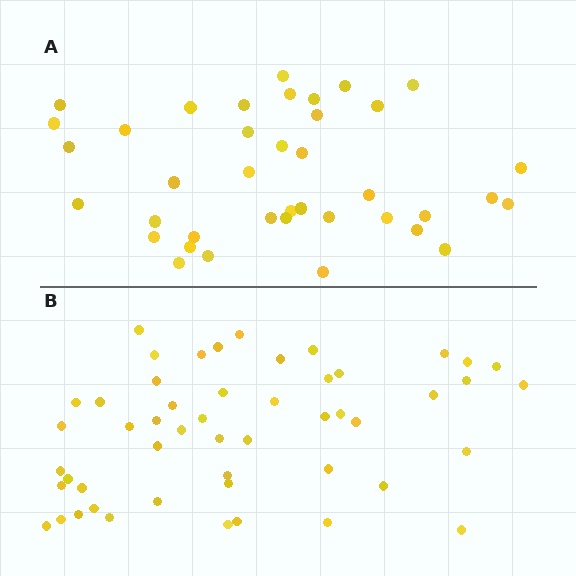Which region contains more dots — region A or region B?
Region B (the bottom region) has more dots.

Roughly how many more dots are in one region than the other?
Region B has roughly 12 or so more dots than region A.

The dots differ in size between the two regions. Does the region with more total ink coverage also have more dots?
No. Region A has more total ink coverage because its dots are larger, but region B actually contains more individual dots. Total area can be misleading — the number of items is what matters here.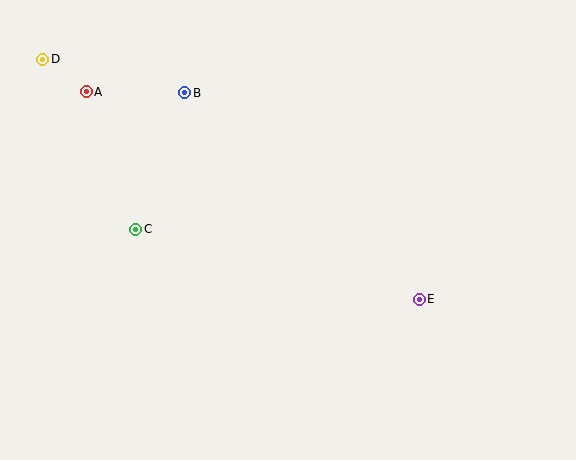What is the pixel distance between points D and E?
The distance between D and E is 446 pixels.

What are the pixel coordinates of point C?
Point C is at (136, 229).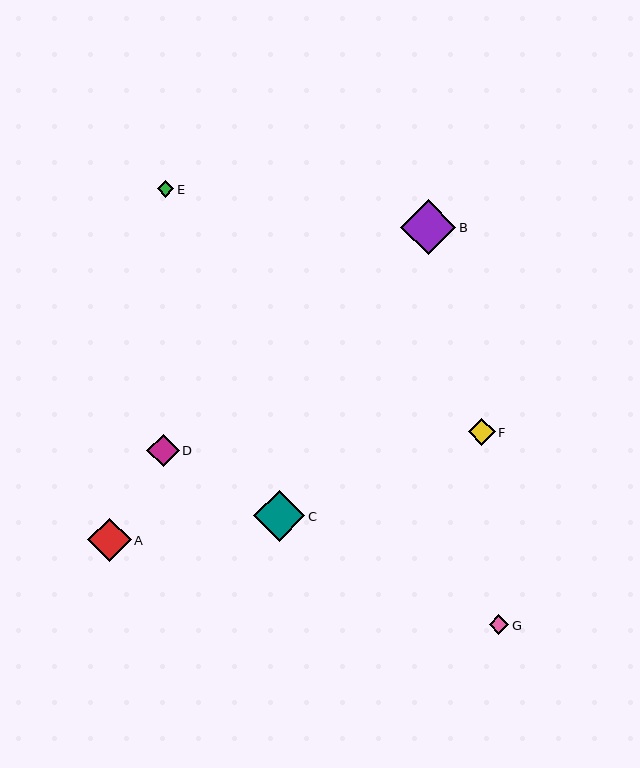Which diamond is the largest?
Diamond B is the largest with a size of approximately 55 pixels.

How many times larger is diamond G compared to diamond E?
Diamond G is approximately 1.2 times the size of diamond E.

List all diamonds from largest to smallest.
From largest to smallest: B, C, A, D, F, G, E.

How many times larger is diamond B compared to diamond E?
Diamond B is approximately 3.3 times the size of diamond E.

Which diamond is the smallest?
Diamond E is the smallest with a size of approximately 17 pixels.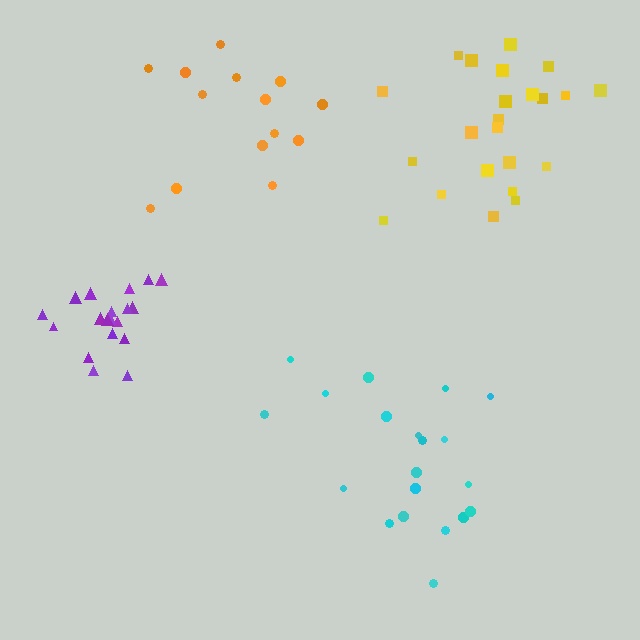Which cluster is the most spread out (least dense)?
Orange.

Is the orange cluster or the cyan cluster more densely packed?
Cyan.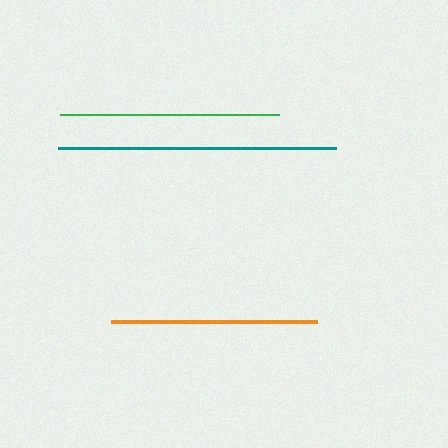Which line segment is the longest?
The teal line is the longest at approximately 278 pixels.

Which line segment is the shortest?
The orange line is the shortest at approximately 206 pixels.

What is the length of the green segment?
The green segment is approximately 219 pixels long.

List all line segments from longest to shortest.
From longest to shortest: teal, green, orange.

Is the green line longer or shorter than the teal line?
The teal line is longer than the green line.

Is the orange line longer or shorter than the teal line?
The teal line is longer than the orange line.